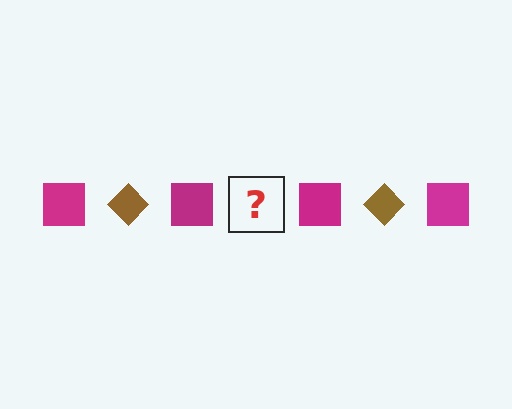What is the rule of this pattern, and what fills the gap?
The rule is that the pattern alternates between magenta square and brown diamond. The gap should be filled with a brown diamond.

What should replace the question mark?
The question mark should be replaced with a brown diamond.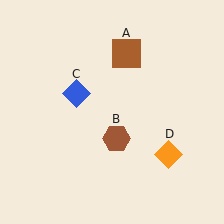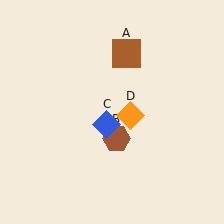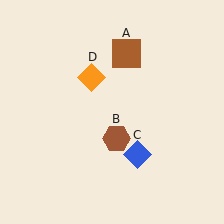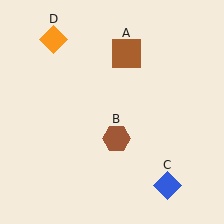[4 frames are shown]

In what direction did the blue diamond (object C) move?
The blue diamond (object C) moved down and to the right.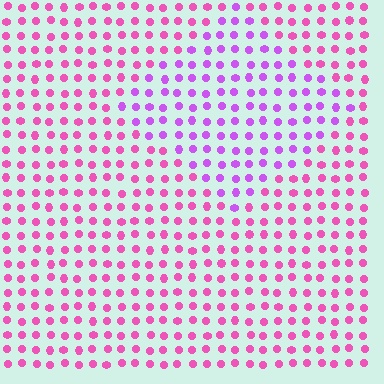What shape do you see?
I see a diamond.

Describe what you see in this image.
The image is filled with small pink elements in a uniform arrangement. A diamond-shaped region is visible where the elements are tinted to a slightly different hue, forming a subtle color boundary.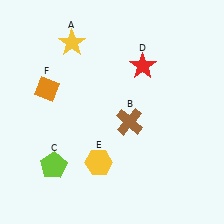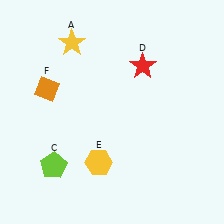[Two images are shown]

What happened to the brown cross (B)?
The brown cross (B) was removed in Image 2. It was in the bottom-right area of Image 1.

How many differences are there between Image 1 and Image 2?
There is 1 difference between the two images.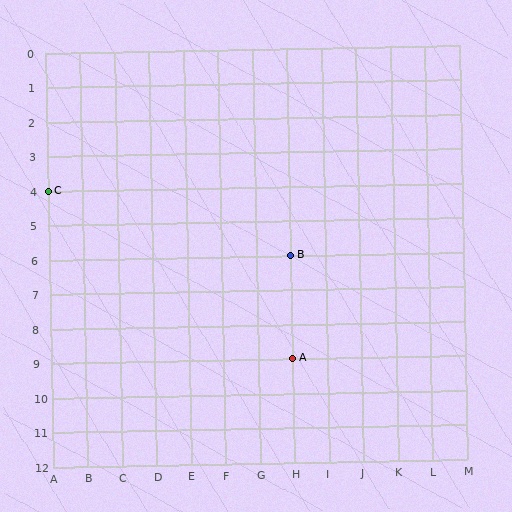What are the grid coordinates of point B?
Point B is at grid coordinates (H, 6).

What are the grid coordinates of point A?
Point A is at grid coordinates (H, 9).